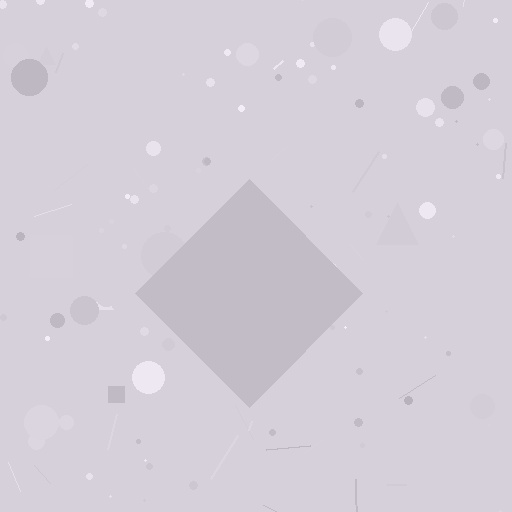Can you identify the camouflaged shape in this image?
The camouflaged shape is a diamond.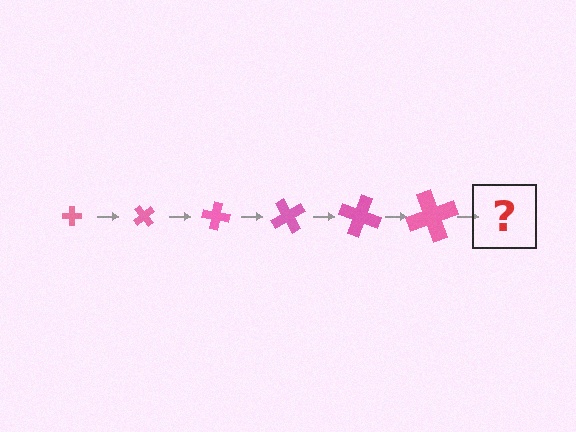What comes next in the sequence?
The next element should be a cross, larger than the previous one and rotated 300 degrees from the start.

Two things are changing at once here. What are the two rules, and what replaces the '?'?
The two rules are that the cross grows larger each step and it rotates 50 degrees each step. The '?' should be a cross, larger than the previous one and rotated 300 degrees from the start.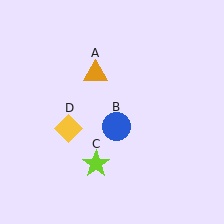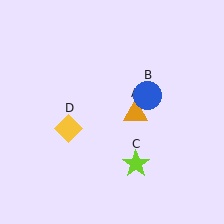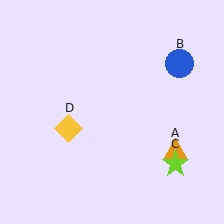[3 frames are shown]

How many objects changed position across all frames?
3 objects changed position: orange triangle (object A), blue circle (object B), lime star (object C).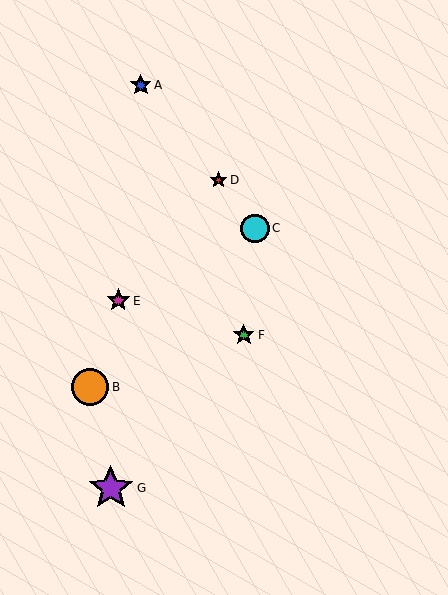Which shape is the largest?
The purple star (labeled G) is the largest.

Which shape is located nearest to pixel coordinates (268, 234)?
The cyan circle (labeled C) at (255, 228) is nearest to that location.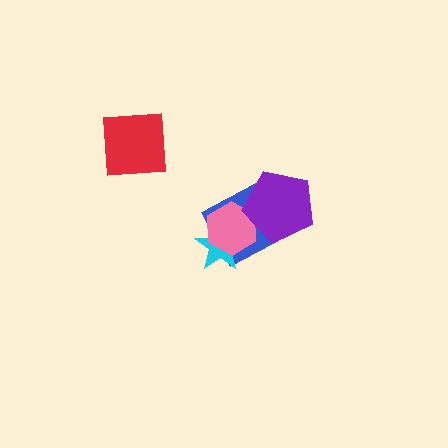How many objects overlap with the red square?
0 objects overlap with the red square.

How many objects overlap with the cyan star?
2 objects overlap with the cyan star.